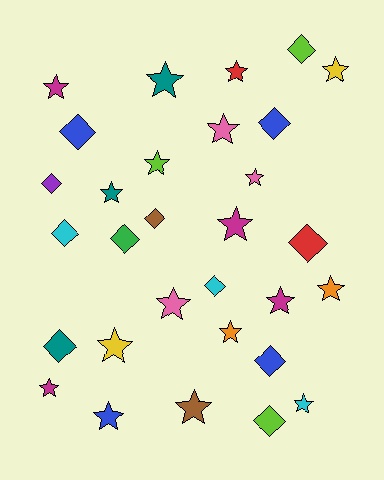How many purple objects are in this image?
There is 1 purple object.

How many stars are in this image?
There are 18 stars.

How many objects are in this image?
There are 30 objects.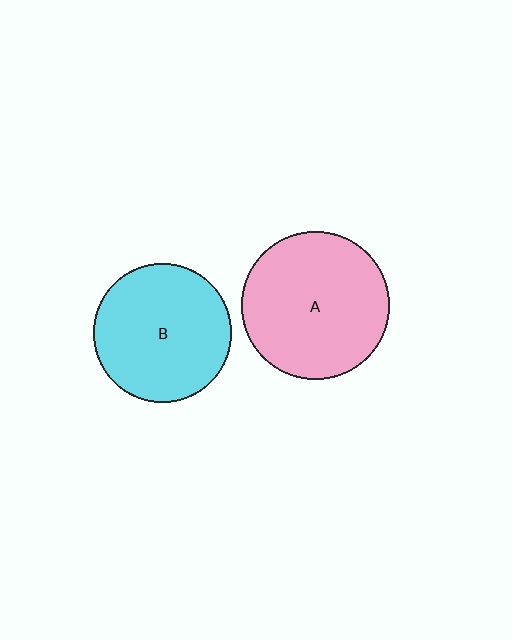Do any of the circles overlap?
No, none of the circles overlap.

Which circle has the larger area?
Circle A (pink).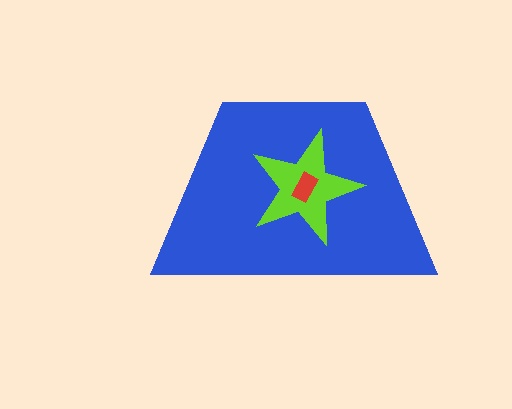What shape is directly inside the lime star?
The red rectangle.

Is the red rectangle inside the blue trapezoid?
Yes.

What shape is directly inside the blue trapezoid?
The lime star.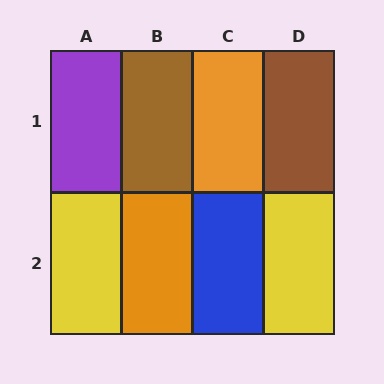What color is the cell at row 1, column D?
Brown.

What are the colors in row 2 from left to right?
Yellow, orange, blue, yellow.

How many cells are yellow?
2 cells are yellow.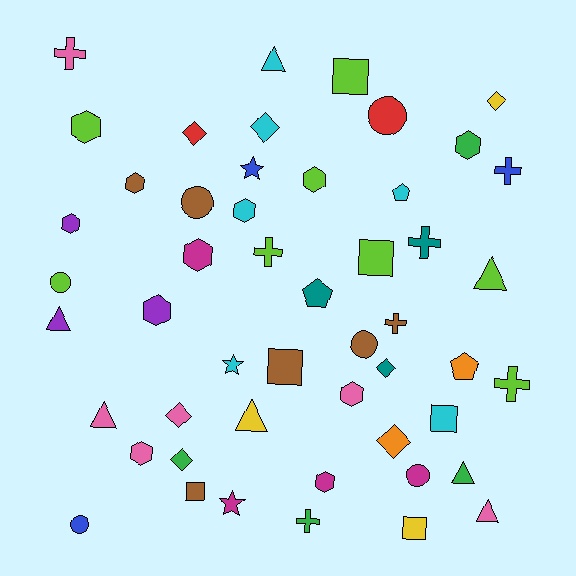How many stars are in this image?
There are 3 stars.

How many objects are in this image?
There are 50 objects.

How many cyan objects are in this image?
There are 6 cyan objects.